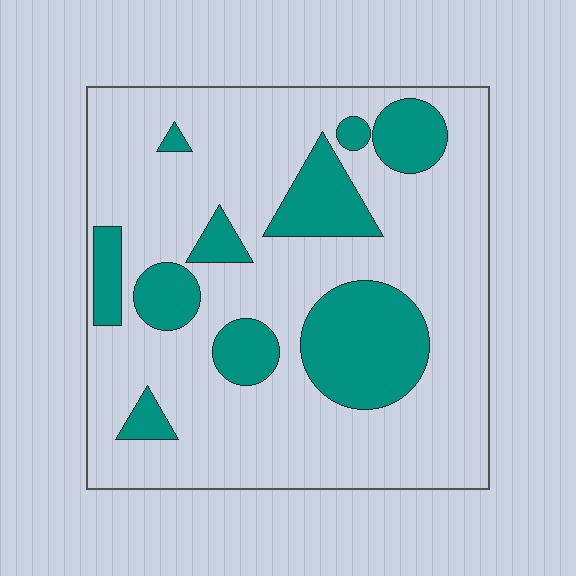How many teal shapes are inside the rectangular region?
10.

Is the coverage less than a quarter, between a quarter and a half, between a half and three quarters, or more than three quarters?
Less than a quarter.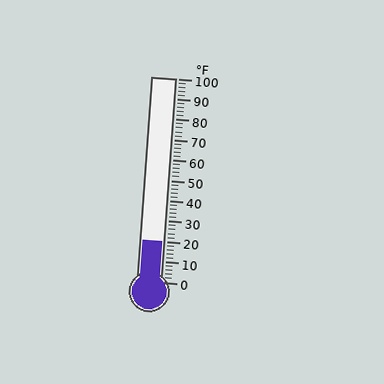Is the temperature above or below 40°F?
The temperature is below 40°F.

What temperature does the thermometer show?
The thermometer shows approximately 20°F.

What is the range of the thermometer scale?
The thermometer scale ranges from 0°F to 100°F.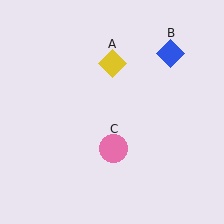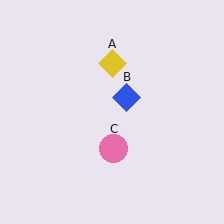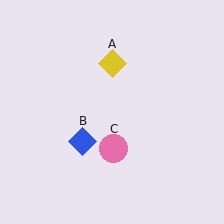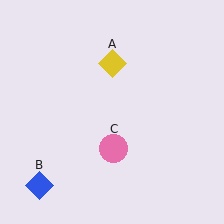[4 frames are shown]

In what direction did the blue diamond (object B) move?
The blue diamond (object B) moved down and to the left.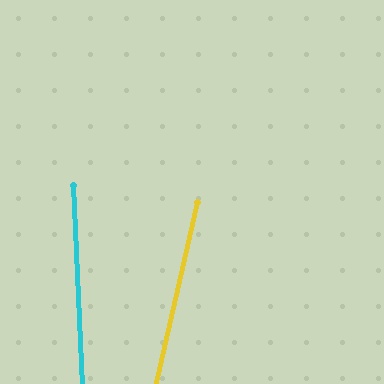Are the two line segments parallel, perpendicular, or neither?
Neither parallel nor perpendicular — they differ by about 16°.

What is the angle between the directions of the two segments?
Approximately 16 degrees.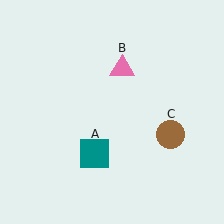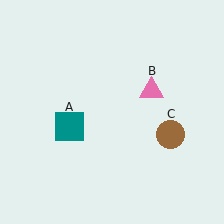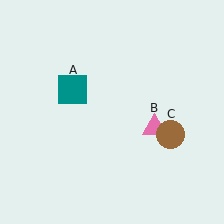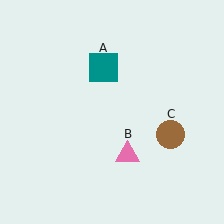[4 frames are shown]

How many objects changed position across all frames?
2 objects changed position: teal square (object A), pink triangle (object B).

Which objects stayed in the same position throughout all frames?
Brown circle (object C) remained stationary.